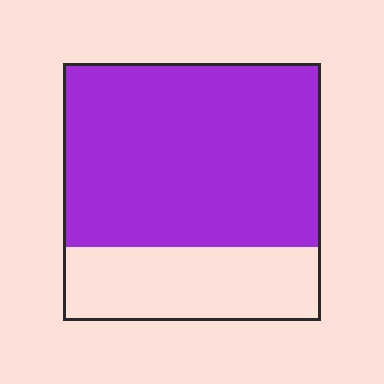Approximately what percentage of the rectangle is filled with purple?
Approximately 70%.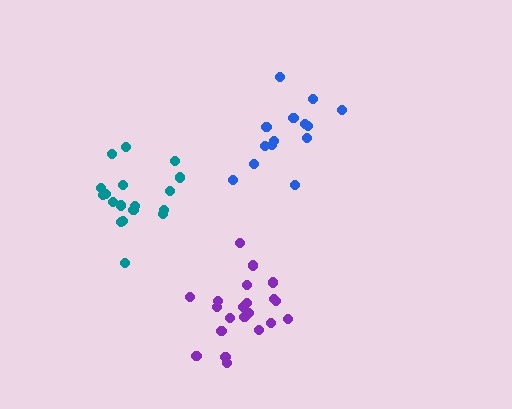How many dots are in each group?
Group 1: 15 dots, Group 2: 21 dots, Group 3: 18 dots (54 total).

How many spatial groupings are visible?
There are 3 spatial groupings.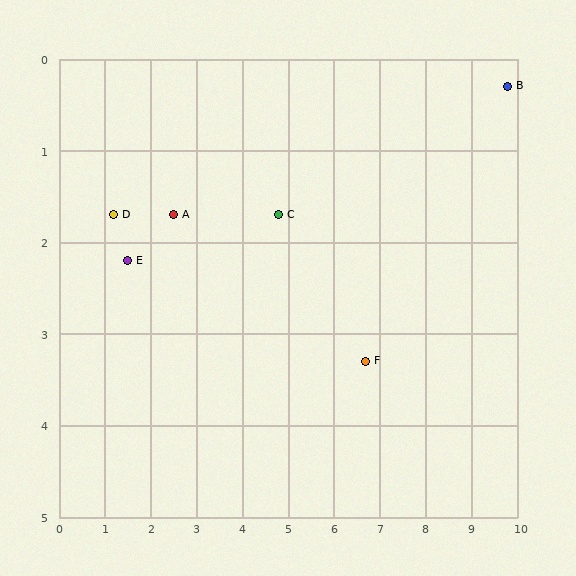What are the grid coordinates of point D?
Point D is at approximately (1.2, 1.7).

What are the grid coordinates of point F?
Point F is at approximately (6.7, 3.3).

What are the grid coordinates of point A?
Point A is at approximately (2.5, 1.7).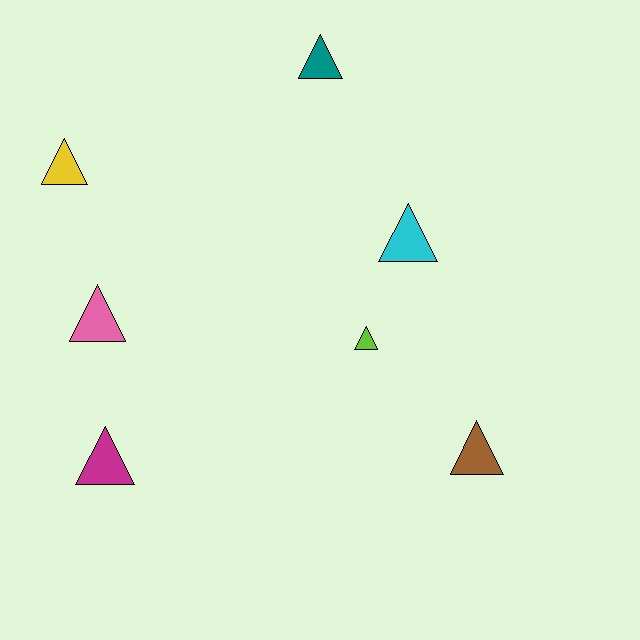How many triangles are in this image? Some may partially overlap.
There are 7 triangles.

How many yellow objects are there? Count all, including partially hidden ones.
There is 1 yellow object.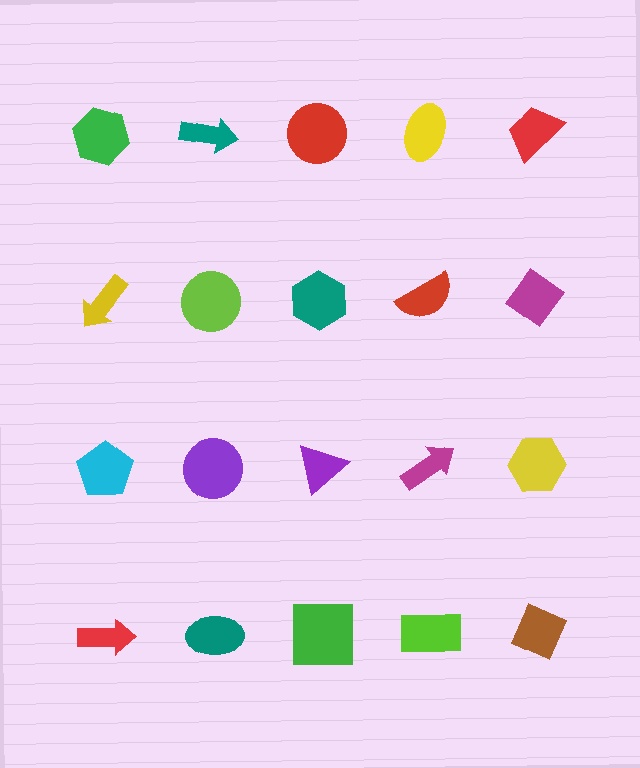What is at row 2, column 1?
A yellow arrow.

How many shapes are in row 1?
5 shapes.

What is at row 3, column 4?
A magenta arrow.